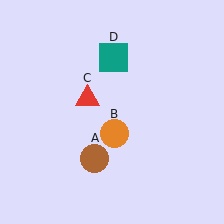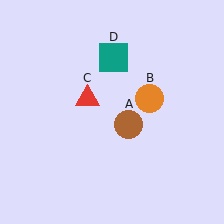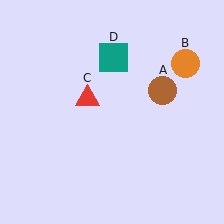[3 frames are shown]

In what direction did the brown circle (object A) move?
The brown circle (object A) moved up and to the right.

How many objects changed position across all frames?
2 objects changed position: brown circle (object A), orange circle (object B).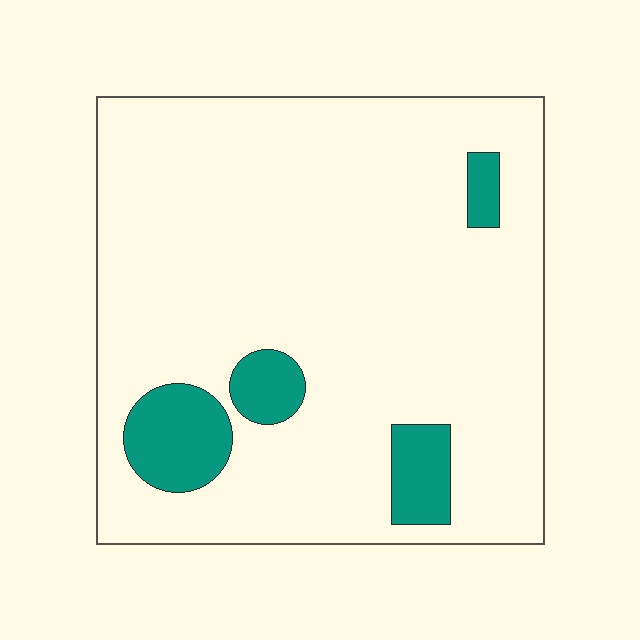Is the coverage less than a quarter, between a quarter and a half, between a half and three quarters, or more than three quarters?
Less than a quarter.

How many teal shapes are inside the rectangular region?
4.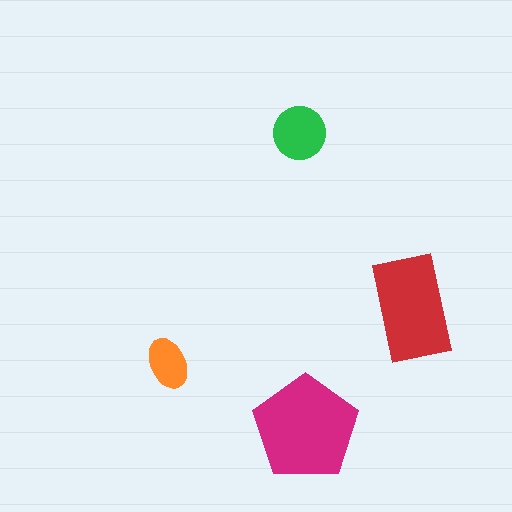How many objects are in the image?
There are 4 objects in the image.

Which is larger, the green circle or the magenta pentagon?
The magenta pentagon.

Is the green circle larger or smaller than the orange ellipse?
Larger.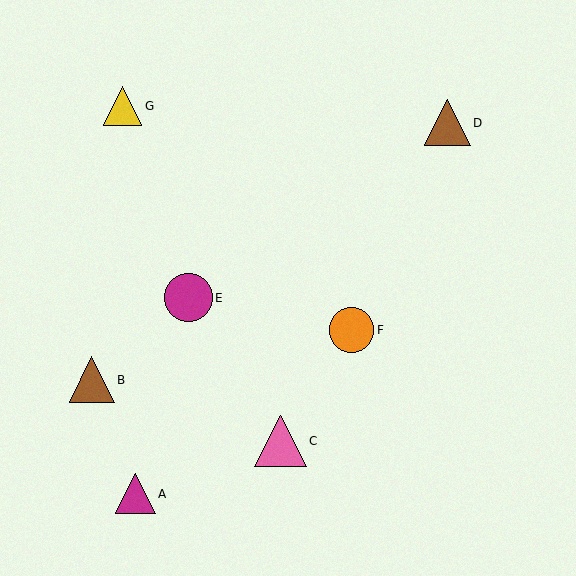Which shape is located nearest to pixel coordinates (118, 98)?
The yellow triangle (labeled G) at (123, 106) is nearest to that location.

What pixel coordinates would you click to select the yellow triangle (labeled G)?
Click at (123, 106) to select the yellow triangle G.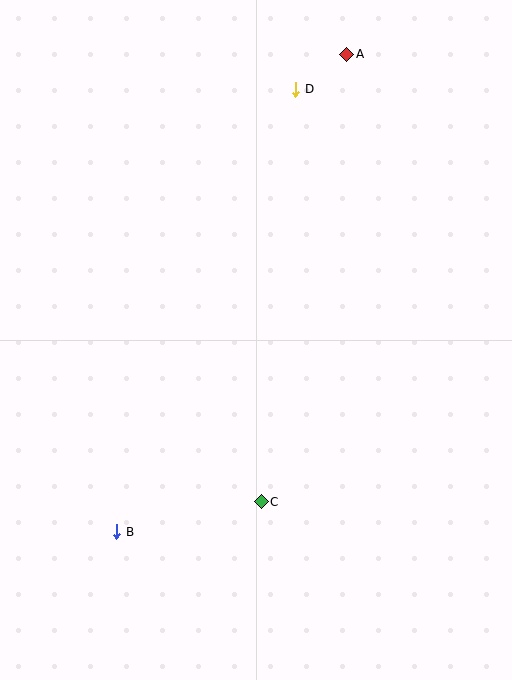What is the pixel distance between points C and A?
The distance between C and A is 455 pixels.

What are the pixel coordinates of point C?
Point C is at (261, 502).